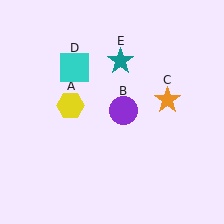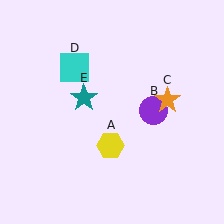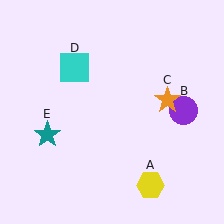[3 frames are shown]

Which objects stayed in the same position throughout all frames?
Orange star (object C) and cyan square (object D) remained stationary.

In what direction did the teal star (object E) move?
The teal star (object E) moved down and to the left.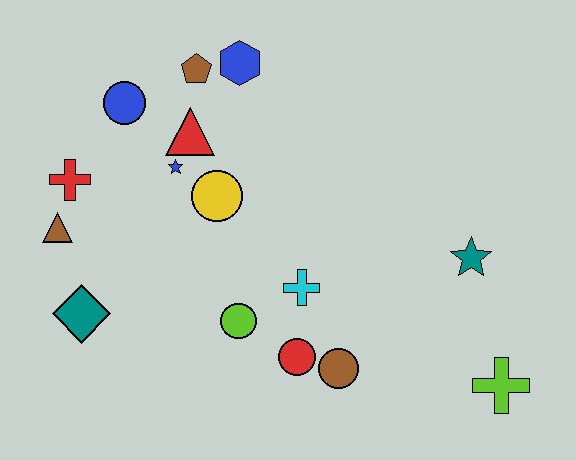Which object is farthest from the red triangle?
The lime cross is farthest from the red triangle.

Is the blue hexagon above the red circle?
Yes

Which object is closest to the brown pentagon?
The blue hexagon is closest to the brown pentagon.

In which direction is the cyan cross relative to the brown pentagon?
The cyan cross is below the brown pentagon.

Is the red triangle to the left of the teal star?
Yes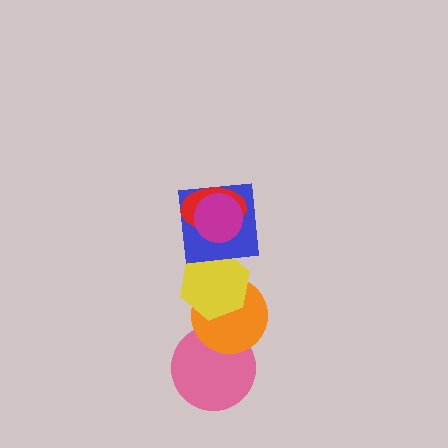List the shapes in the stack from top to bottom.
From top to bottom: the magenta circle, the red ellipse, the blue square, the yellow hexagon, the orange circle, the pink circle.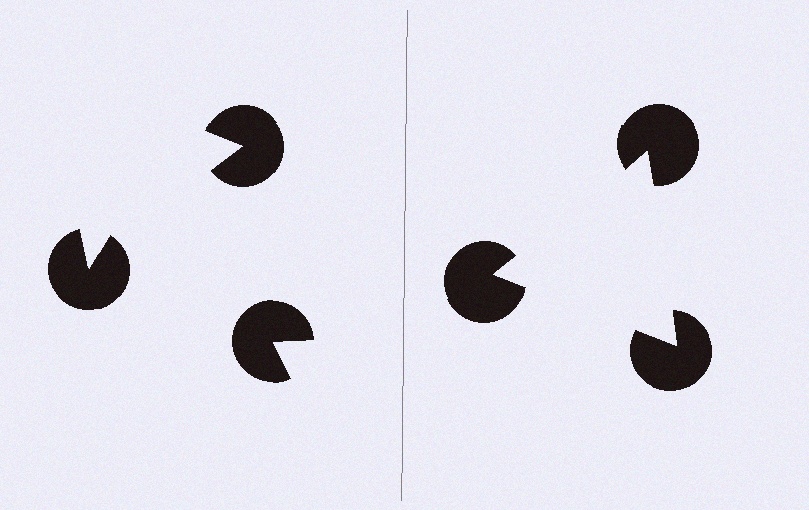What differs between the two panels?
The pac-man discs are positioned identically on both sides; only the wedge orientations differ. On the right they align to a triangle; on the left they are misaligned.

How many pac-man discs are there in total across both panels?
6 — 3 on each side.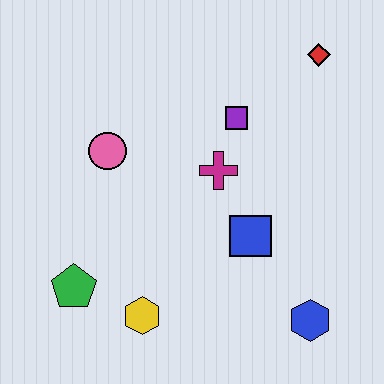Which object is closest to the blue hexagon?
The blue square is closest to the blue hexagon.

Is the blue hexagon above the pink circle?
No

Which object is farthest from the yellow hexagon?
The red diamond is farthest from the yellow hexagon.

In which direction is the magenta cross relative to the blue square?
The magenta cross is above the blue square.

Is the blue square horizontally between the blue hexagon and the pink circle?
Yes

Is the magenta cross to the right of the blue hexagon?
No